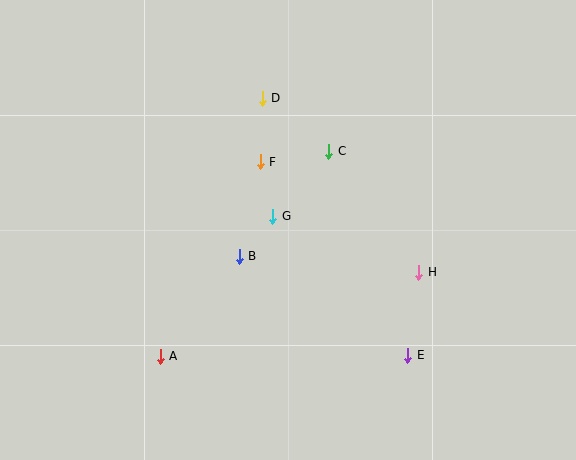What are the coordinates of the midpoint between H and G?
The midpoint between H and G is at (346, 244).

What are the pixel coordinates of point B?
Point B is at (239, 256).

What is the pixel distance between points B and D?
The distance between B and D is 160 pixels.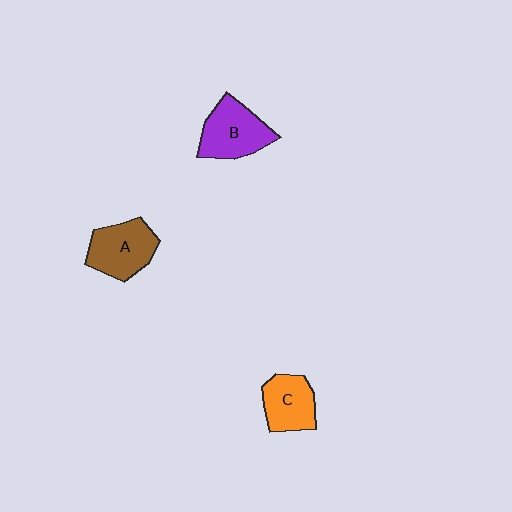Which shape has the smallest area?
Shape C (orange).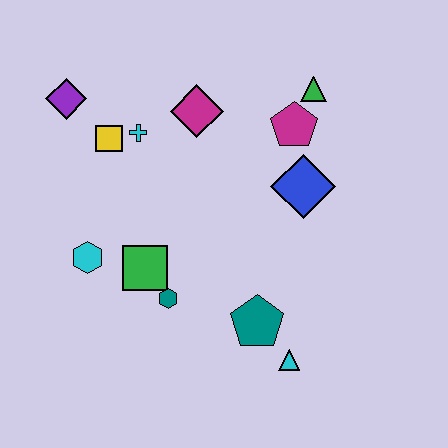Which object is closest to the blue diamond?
The magenta pentagon is closest to the blue diamond.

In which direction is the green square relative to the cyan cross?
The green square is below the cyan cross.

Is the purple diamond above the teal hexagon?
Yes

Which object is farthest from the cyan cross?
The cyan triangle is farthest from the cyan cross.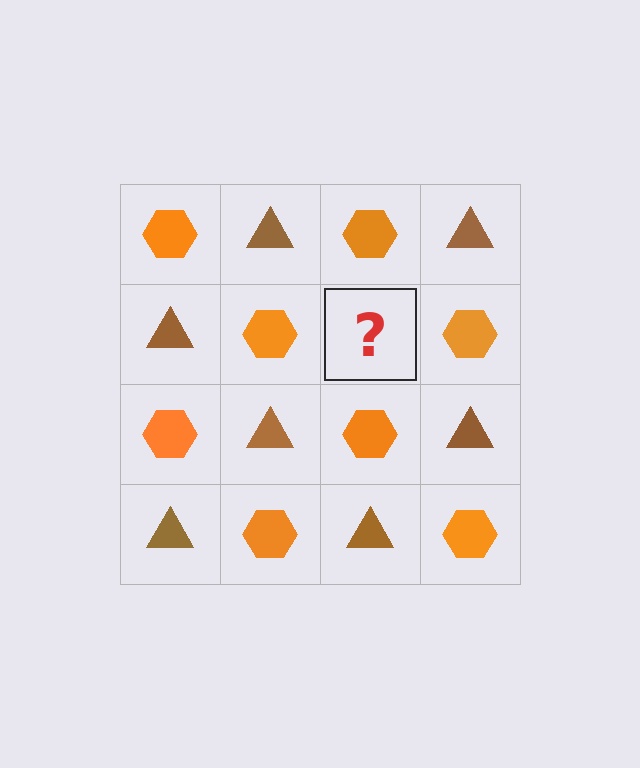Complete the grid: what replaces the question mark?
The question mark should be replaced with a brown triangle.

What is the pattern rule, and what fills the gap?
The rule is that it alternates orange hexagon and brown triangle in a checkerboard pattern. The gap should be filled with a brown triangle.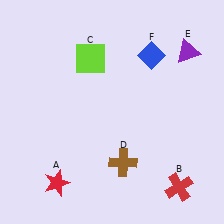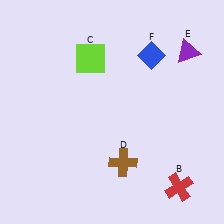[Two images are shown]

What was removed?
The red star (A) was removed in Image 2.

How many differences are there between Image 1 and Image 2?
There is 1 difference between the two images.